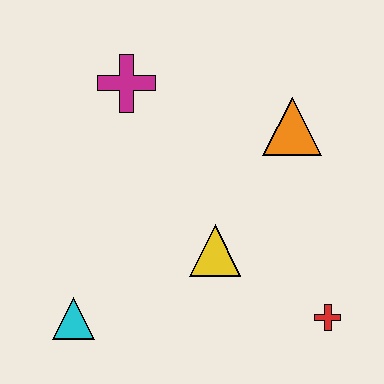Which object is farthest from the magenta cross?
The red cross is farthest from the magenta cross.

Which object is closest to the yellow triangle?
The red cross is closest to the yellow triangle.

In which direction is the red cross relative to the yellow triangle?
The red cross is to the right of the yellow triangle.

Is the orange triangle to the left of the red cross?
Yes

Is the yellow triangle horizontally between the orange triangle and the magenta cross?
Yes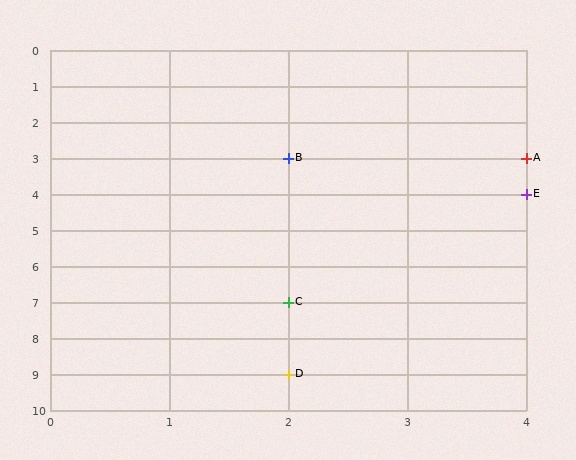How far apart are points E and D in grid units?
Points E and D are 2 columns and 5 rows apart (about 5.4 grid units diagonally).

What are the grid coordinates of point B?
Point B is at grid coordinates (2, 3).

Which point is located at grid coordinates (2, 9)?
Point D is at (2, 9).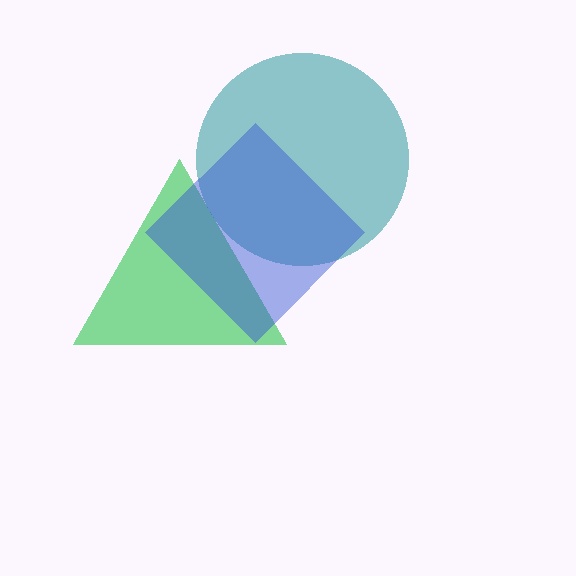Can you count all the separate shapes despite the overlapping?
Yes, there are 3 separate shapes.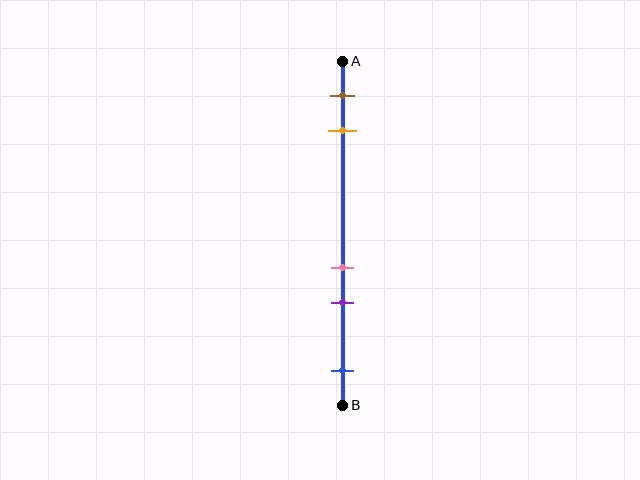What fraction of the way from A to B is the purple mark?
The purple mark is approximately 70% (0.7) of the way from A to B.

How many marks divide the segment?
There are 5 marks dividing the segment.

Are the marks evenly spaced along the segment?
No, the marks are not evenly spaced.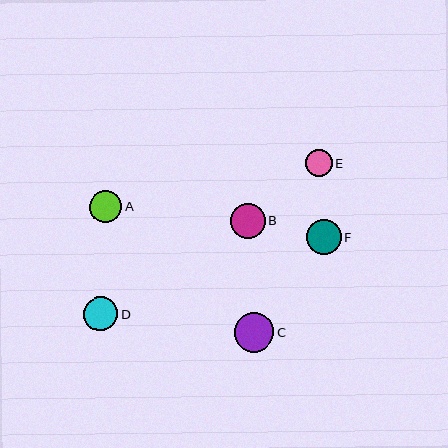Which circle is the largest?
Circle C is the largest with a size of approximately 40 pixels.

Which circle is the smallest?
Circle E is the smallest with a size of approximately 27 pixels.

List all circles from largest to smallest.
From largest to smallest: C, B, F, D, A, E.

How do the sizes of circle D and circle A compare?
Circle D and circle A are approximately the same size.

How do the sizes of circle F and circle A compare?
Circle F and circle A are approximately the same size.